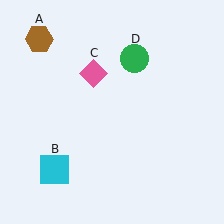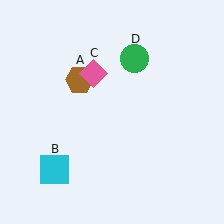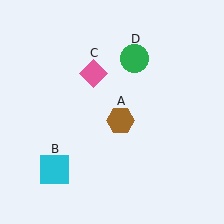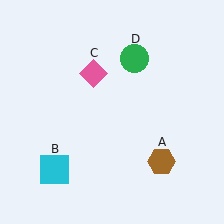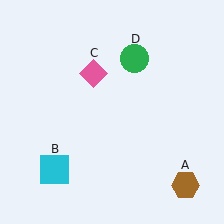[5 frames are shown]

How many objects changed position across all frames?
1 object changed position: brown hexagon (object A).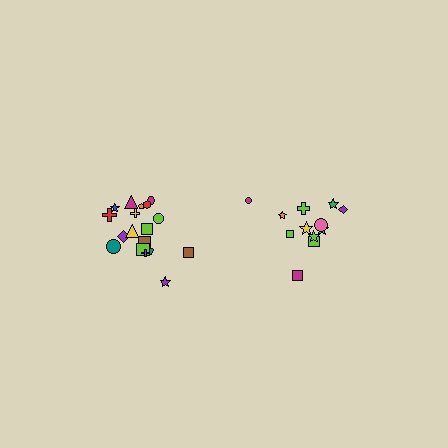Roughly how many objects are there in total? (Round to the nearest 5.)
Roughly 30 objects in total.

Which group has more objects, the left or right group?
The left group.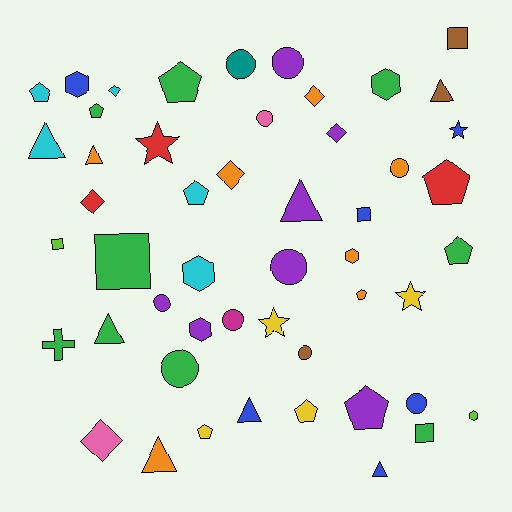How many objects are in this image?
There are 50 objects.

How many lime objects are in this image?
There are 2 lime objects.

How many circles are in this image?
There are 10 circles.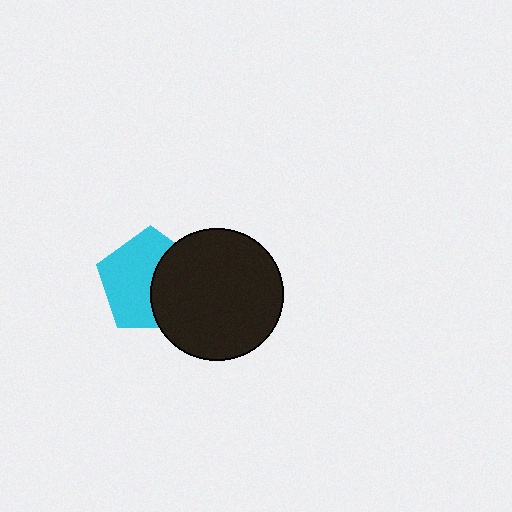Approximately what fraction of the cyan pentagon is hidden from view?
Roughly 41% of the cyan pentagon is hidden behind the black circle.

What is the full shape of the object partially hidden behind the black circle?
The partially hidden object is a cyan pentagon.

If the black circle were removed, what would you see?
You would see the complete cyan pentagon.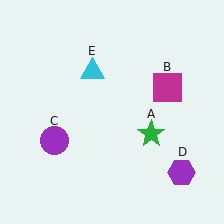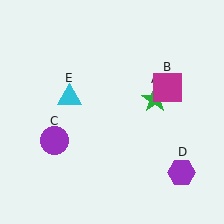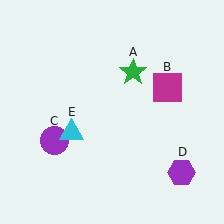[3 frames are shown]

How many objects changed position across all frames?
2 objects changed position: green star (object A), cyan triangle (object E).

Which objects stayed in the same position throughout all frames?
Magenta square (object B) and purple circle (object C) and purple hexagon (object D) remained stationary.